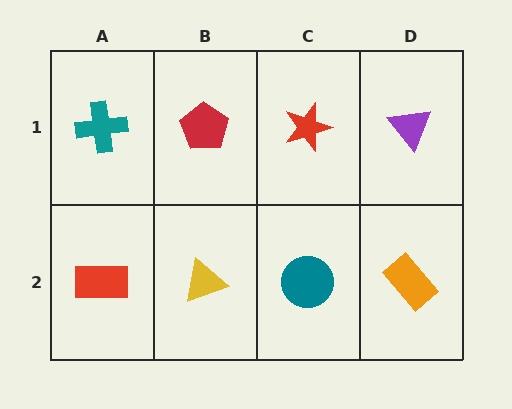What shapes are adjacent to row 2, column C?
A red star (row 1, column C), a yellow triangle (row 2, column B), an orange rectangle (row 2, column D).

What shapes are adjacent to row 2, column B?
A red pentagon (row 1, column B), a red rectangle (row 2, column A), a teal circle (row 2, column C).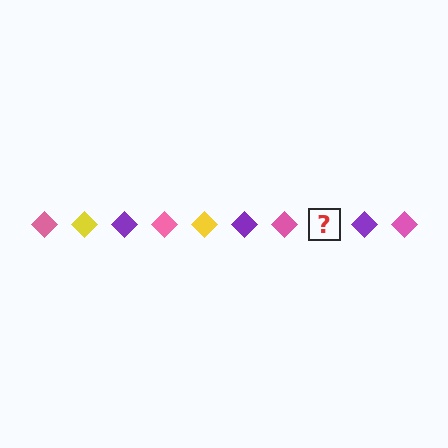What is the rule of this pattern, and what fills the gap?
The rule is that the pattern cycles through pink, yellow, purple diamonds. The gap should be filled with a yellow diamond.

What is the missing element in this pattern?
The missing element is a yellow diamond.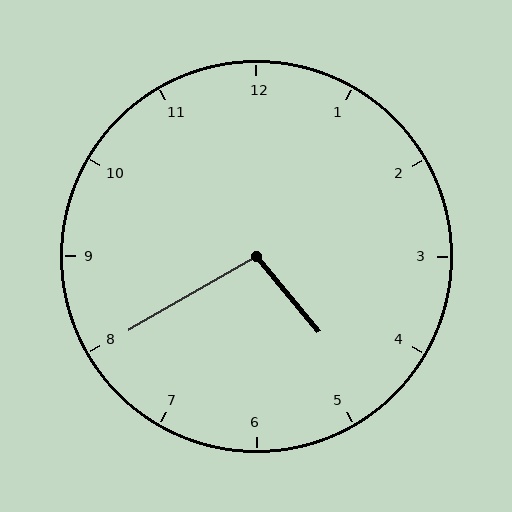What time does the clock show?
4:40.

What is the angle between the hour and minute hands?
Approximately 100 degrees.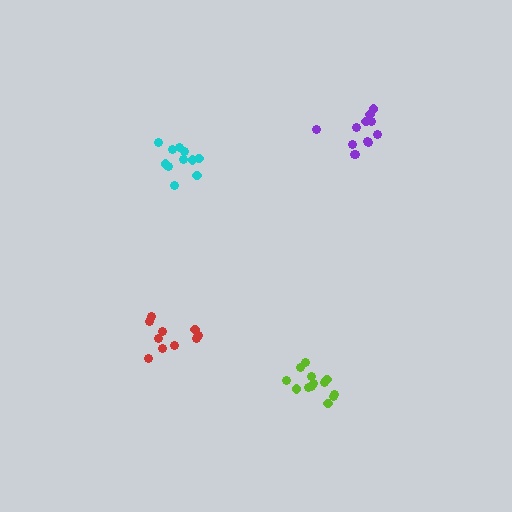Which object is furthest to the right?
The purple cluster is rightmost.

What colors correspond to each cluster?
The clusters are colored: purple, cyan, red, lime.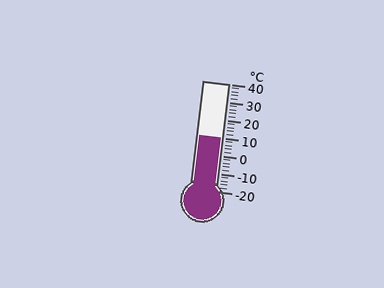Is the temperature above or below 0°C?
The temperature is above 0°C.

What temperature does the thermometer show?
The thermometer shows approximately 10°C.